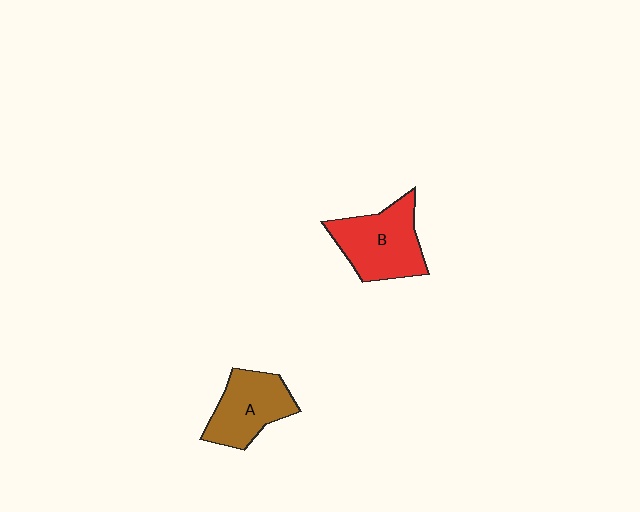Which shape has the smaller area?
Shape A (brown).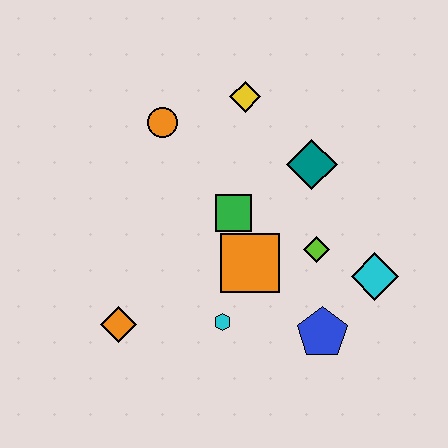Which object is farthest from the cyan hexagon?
The yellow diamond is farthest from the cyan hexagon.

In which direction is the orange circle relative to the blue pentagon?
The orange circle is above the blue pentagon.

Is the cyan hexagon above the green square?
No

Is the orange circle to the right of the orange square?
No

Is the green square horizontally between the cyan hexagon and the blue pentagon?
Yes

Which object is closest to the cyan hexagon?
The orange square is closest to the cyan hexagon.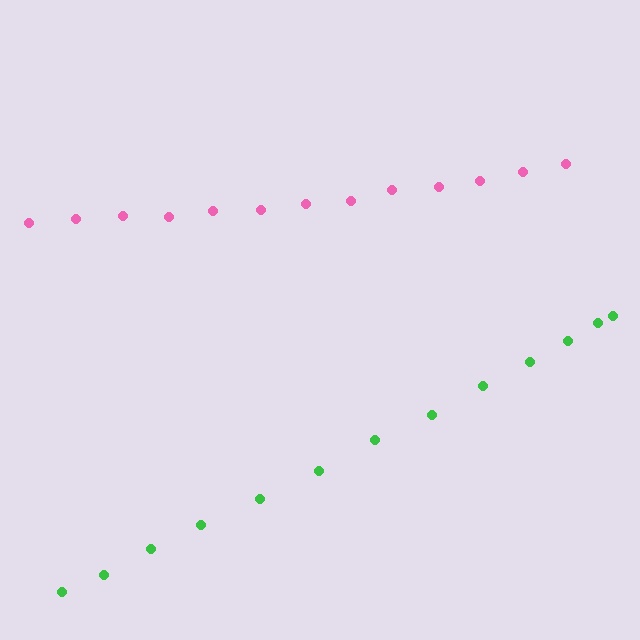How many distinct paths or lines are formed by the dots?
There are 2 distinct paths.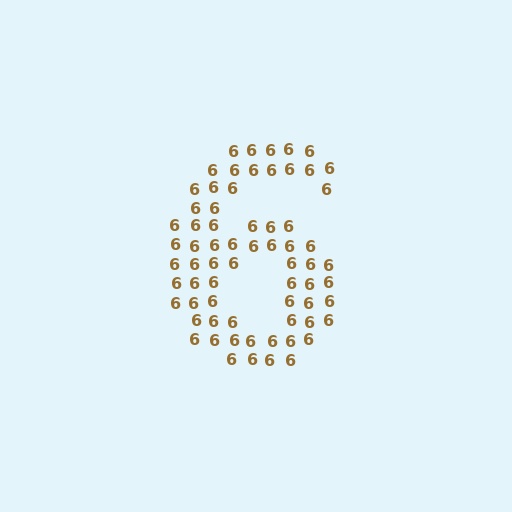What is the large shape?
The large shape is the digit 6.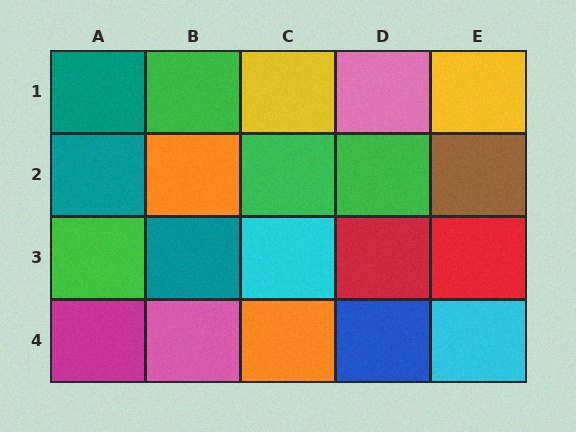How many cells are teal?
3 cells are teal.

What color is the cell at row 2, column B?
Orange.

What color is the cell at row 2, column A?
Teal.